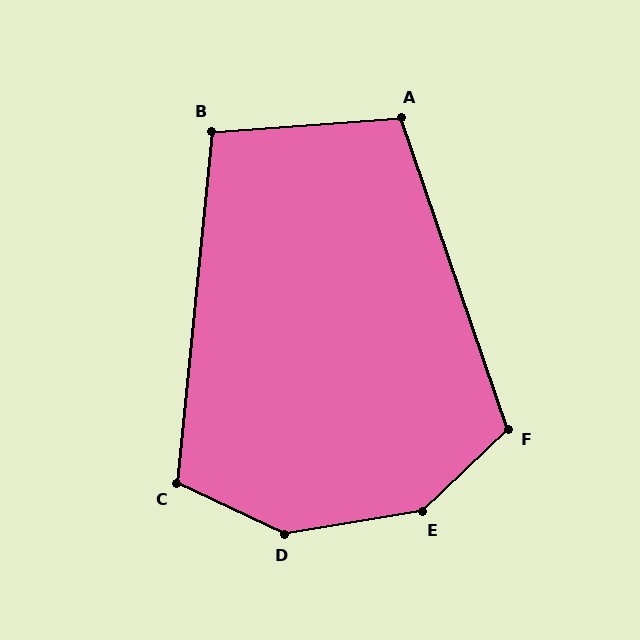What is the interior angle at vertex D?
Approximately 145 degrees (obtuse).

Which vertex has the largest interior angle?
E, at approximately 145 degrees.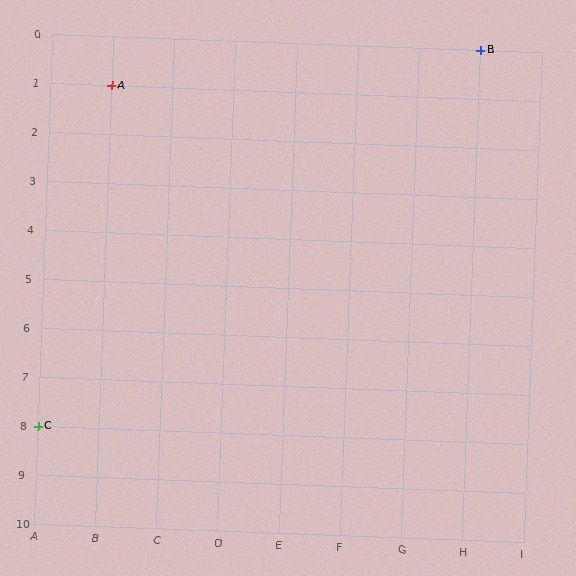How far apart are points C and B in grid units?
Points C and B are 7 columns and 8 rows apart (about 10.6 grid units diagonally).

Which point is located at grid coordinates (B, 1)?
Point A is at (B, 1).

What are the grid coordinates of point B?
Point B is at grid coordinates (H, 0).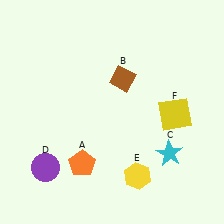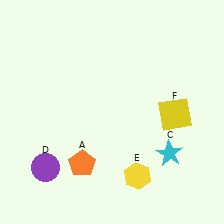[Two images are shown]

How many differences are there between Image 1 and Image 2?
There is 1 difference between the two images.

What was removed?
The brown diamond (B) was removed in Image 2.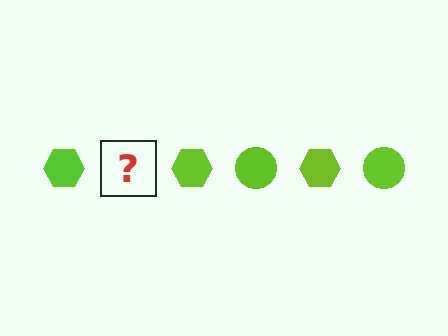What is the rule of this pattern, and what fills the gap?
The rule is that the pattern cycles through hexagon, circle shapes in lime. The gap should be filled with a lime circle.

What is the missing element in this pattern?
The missing element is a lime circle.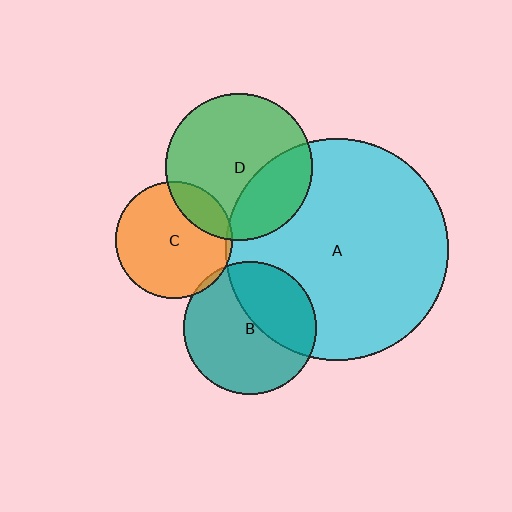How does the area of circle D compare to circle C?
Approximately 1.6 times.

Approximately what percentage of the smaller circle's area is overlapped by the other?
Approximately 5%.